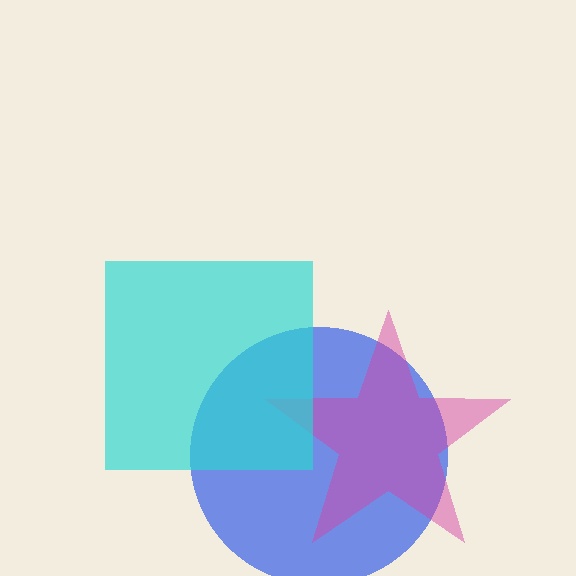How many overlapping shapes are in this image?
There are 3 overlapping shapes in the image.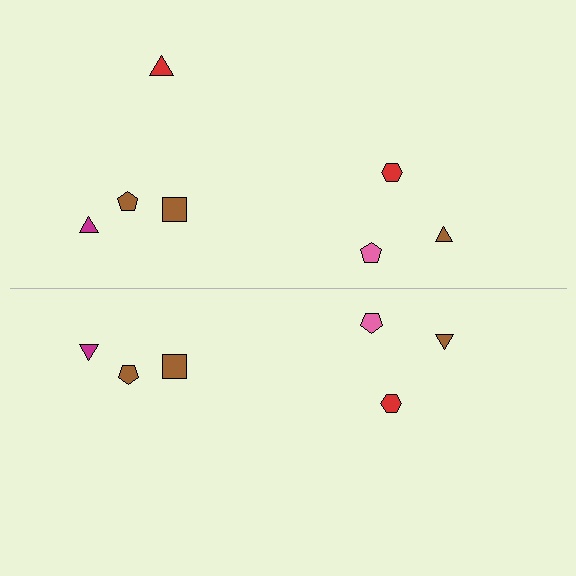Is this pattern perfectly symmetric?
No, the pattern is not perfectly symmetric. A red triangle is missing from the bottom side.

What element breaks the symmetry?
A red triangle is missing from the bottom side.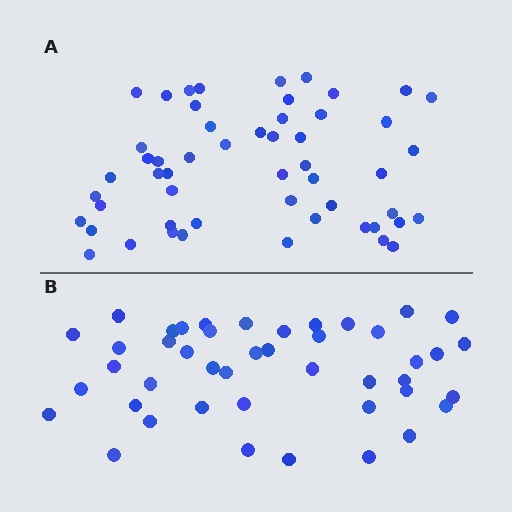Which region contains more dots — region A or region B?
Region A (the top region) has more dots.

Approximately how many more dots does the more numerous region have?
Region A has roughly 8 or so more dots than region B.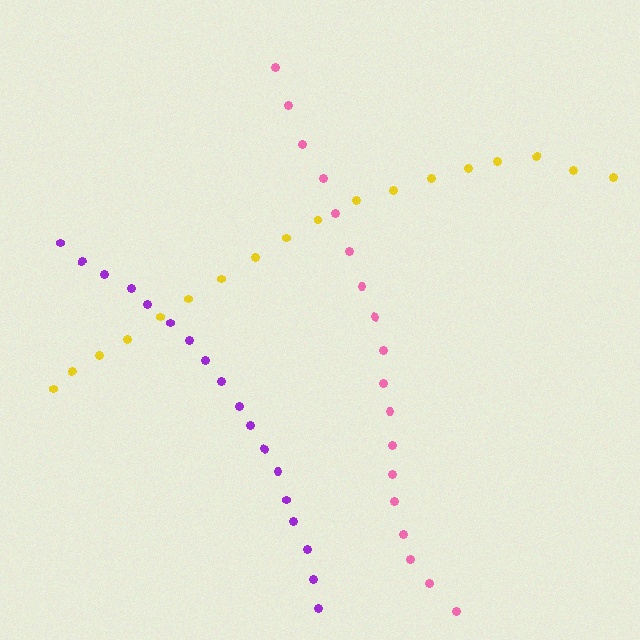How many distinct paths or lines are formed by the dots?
There are 3 distinct paths.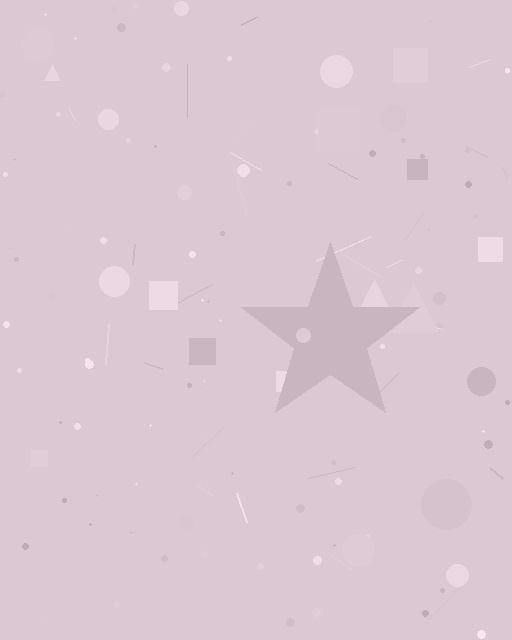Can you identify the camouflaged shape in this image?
The camouflaged shape is a star.